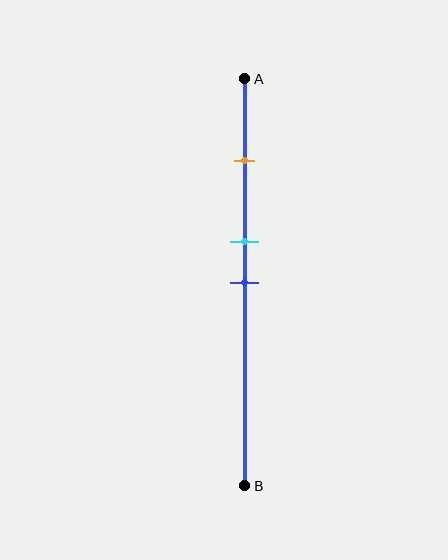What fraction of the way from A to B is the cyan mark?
The cyan mark is approximately 40% (0.4) of the way from A to B.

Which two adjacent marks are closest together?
The cyan and blue marks are the closest adjacent pair.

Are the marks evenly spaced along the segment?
No, the marks are not evenly spaced.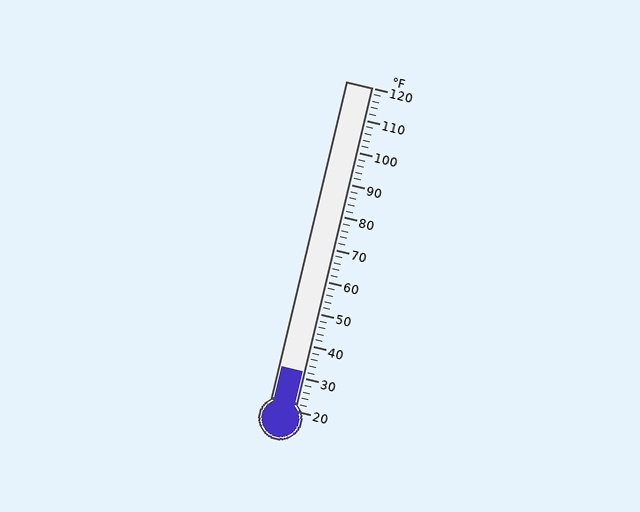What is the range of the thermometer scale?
The thermometer scale ranges from 20°F to 120°F.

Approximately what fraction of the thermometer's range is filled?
The thermometer is filled to approximately 10% of its range.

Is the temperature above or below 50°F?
The temperature is below 50°F.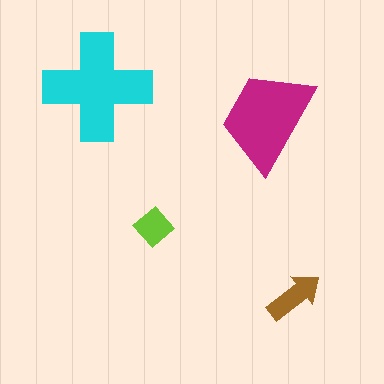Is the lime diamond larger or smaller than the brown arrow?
Smaller.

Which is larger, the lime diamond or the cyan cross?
The cyan cross.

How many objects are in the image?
There are 4 objects in the image.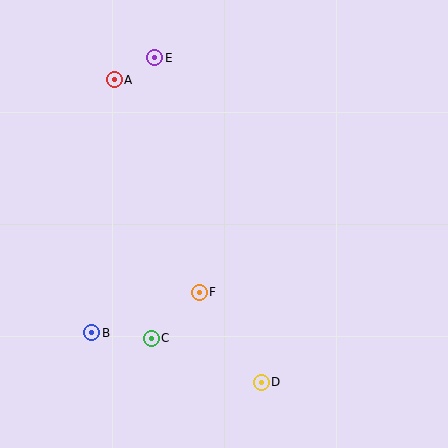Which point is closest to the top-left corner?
Point A is closest to the top-left corner.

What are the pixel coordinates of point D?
Point D is at (261, 382).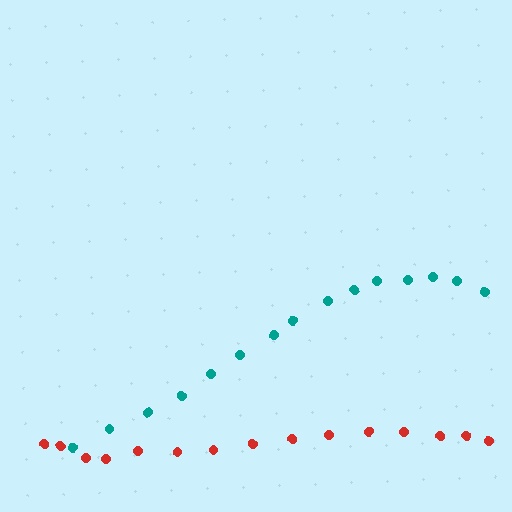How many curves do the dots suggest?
There are 2 distinct paths.